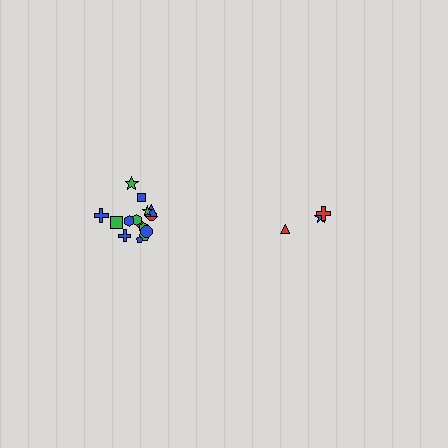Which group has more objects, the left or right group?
The left group.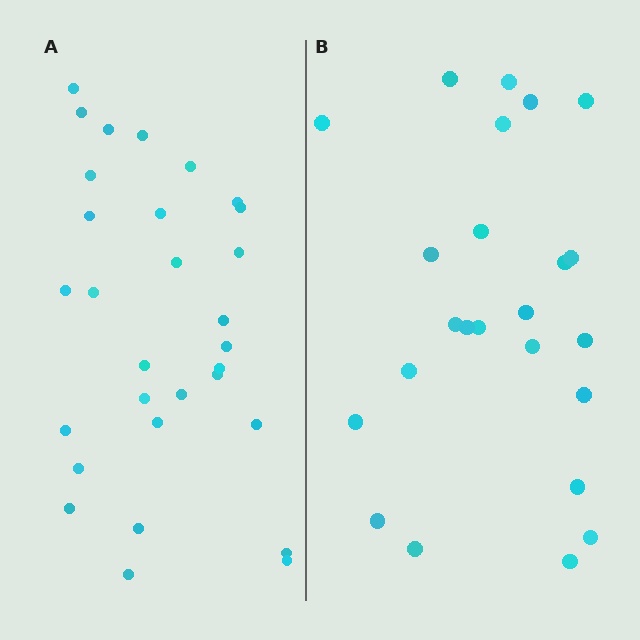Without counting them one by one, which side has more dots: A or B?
Region A (the left region) has more dots.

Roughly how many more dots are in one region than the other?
Region A has about 6 more dots than region B.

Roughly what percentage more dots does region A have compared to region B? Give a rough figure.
About 25% more.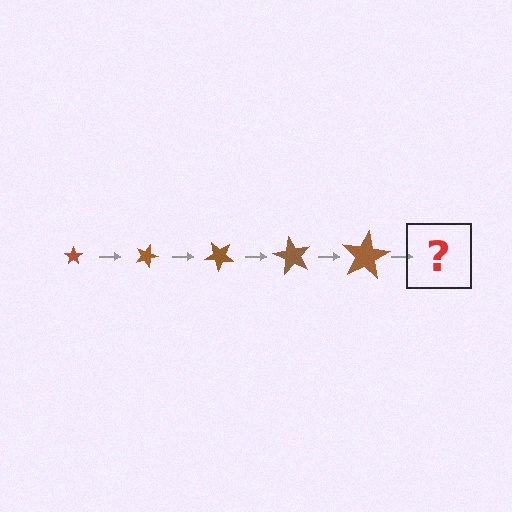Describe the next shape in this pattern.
It should be a star, larger than the previous one and rotated 100 degrees from the start.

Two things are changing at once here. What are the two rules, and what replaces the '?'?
The two rules are that the star grows larger each step and it rotates 20 degrees each step. The '?' should be a star, larger than the previous one and rotated 100 degrees from the start.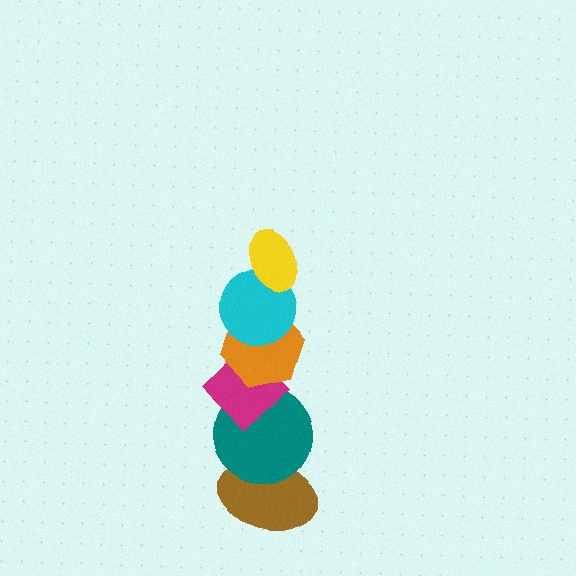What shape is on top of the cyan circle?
The yellow ellipse is on top of the cyan circle.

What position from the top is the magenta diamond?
The magenta diamond is 4th from the top.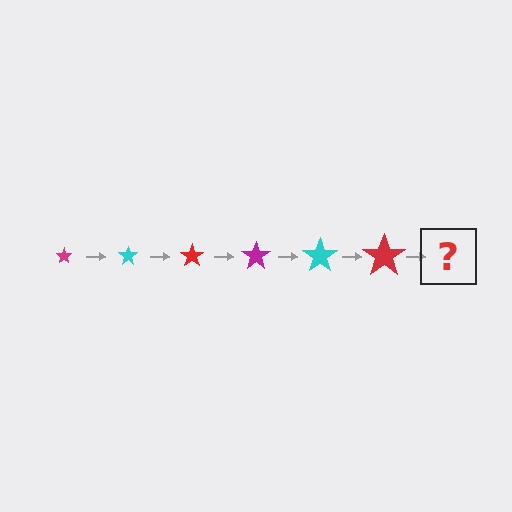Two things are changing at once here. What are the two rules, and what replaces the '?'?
The two rules are that the star grows larger each step and the color cycles through magenta, cyan, and red. The '?' should be a magenta star, larger than the previous one.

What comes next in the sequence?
The next element should be a magenta star, larger than the previous one.